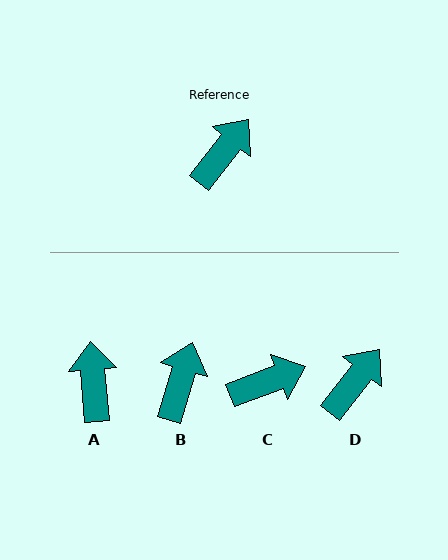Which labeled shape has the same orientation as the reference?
D.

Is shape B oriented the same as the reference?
No, it is off by about 21 degrees.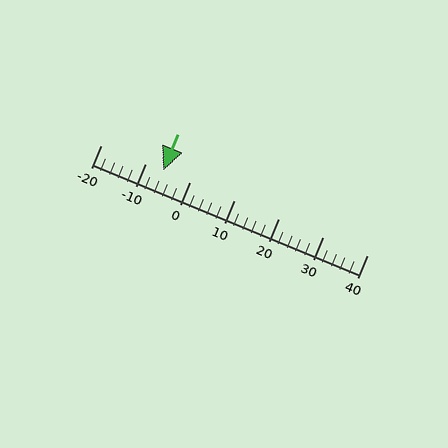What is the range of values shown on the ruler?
The ruler shows values from -20 to 40.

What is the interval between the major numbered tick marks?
The major tick marks are spaced 10 units apart.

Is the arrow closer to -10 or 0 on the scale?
The arrow is closer to -10.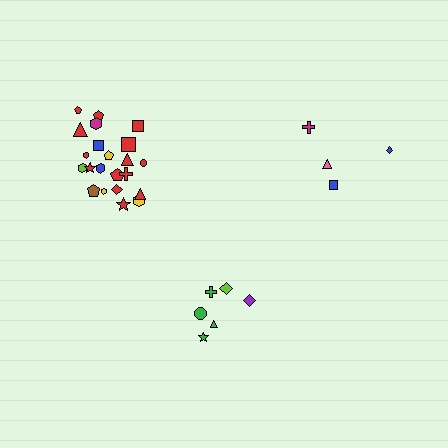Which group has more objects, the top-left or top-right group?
The top-left group.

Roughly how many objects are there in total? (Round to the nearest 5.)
Roughly 30 objects in total.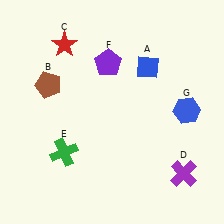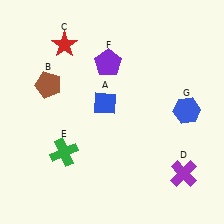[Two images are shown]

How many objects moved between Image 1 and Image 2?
1 object moved between the two images.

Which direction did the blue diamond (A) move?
The blue diamond (A) moved left.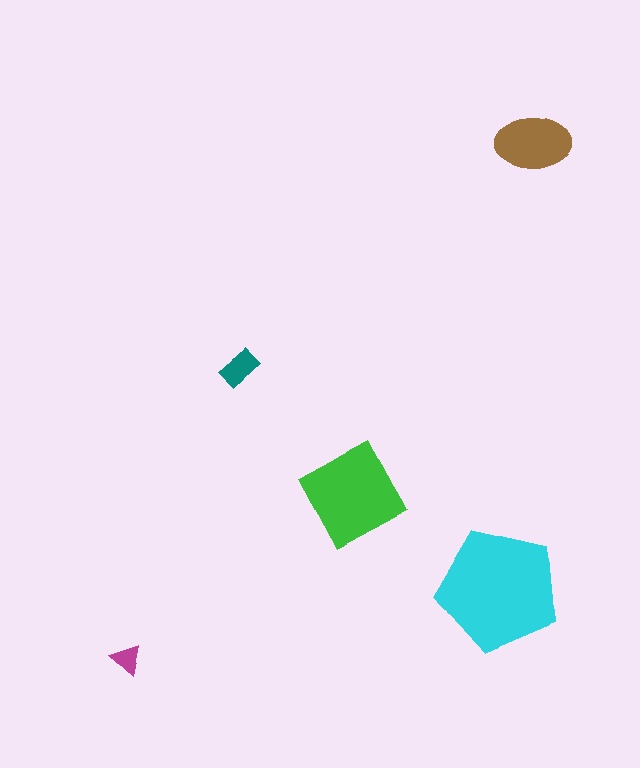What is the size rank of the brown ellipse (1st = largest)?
3rd.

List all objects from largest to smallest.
The cyan pentagon, the green square, the brown ellipse, the teal rectangle, the magenta triangle.